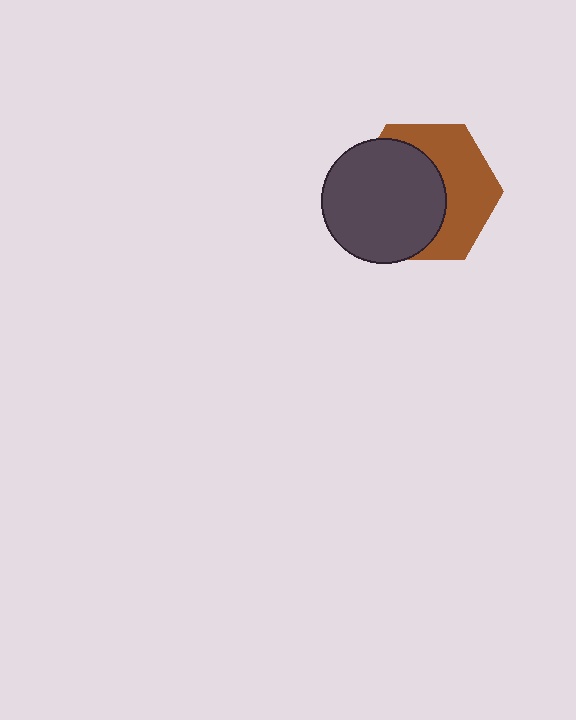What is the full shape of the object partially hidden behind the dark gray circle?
The partially hidden object is a brown hexagon.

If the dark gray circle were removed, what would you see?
You would see the complete brown hexagon.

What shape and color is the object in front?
The object in front is a dark gray circle.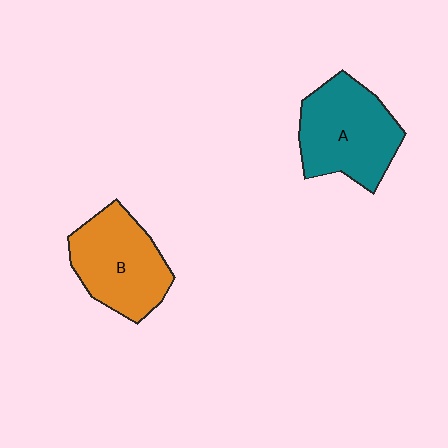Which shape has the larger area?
Shape A (teal).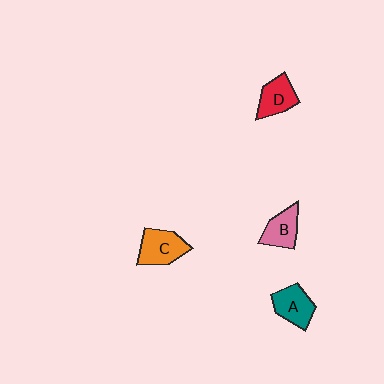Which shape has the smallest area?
Shape B (pink).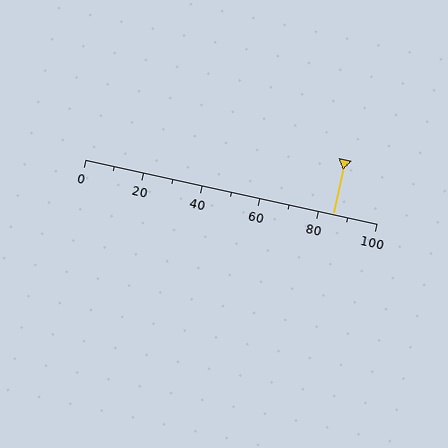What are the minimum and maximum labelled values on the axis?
The axis runs from 0 to 100.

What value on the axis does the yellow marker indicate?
The marker indicates approximately 85.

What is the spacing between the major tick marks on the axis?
The major ticks are spaced 20 apart.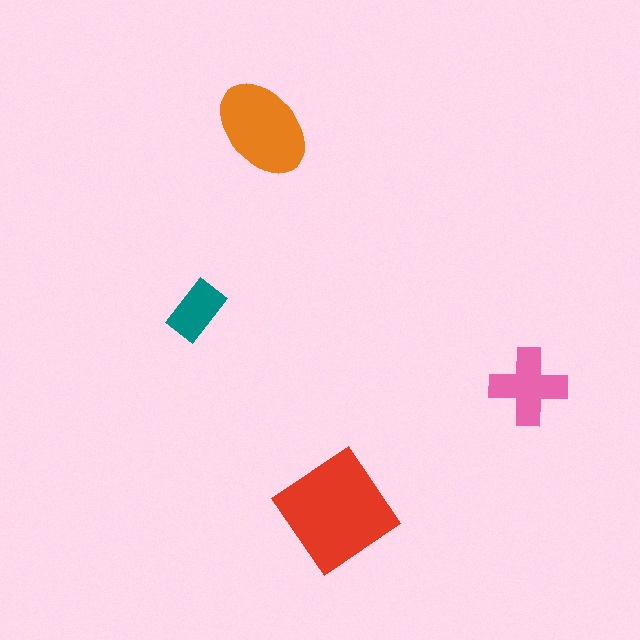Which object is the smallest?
The teal rectangle.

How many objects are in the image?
There are 4 objects in the image.